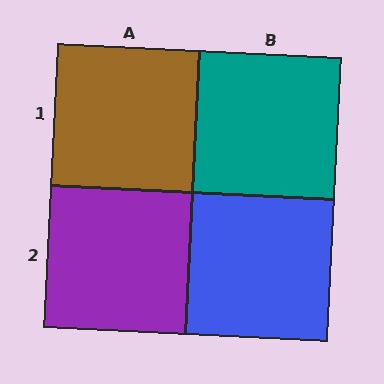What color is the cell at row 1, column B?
Teal.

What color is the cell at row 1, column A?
Brown.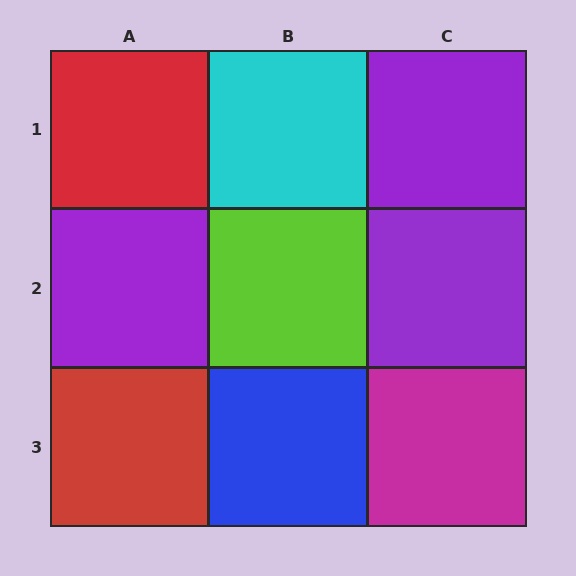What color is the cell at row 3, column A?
Red.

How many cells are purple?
3 cells are purple.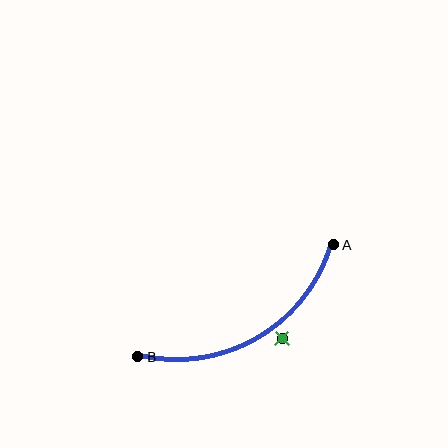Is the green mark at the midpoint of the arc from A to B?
No — the green mark does not lie on the arc at all. It sits slightly outside the curve.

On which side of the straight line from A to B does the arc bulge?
The arc bulges below the straight line connecting A and B.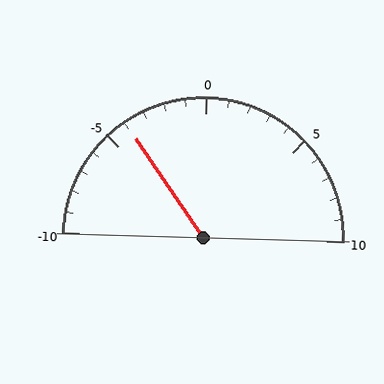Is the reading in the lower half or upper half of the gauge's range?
The reading is in the lower half of the range (-10 to 10).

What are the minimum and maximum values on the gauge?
The gauge ranges from -10 to 10.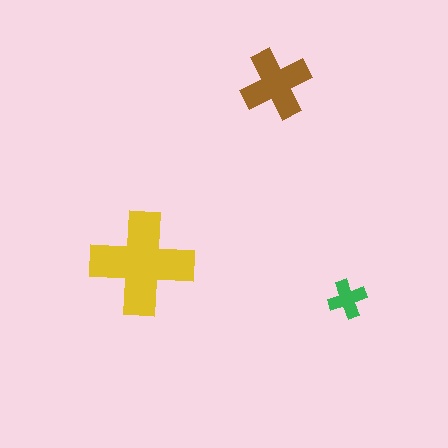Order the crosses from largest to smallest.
the yellow one, the brown one, the green one.